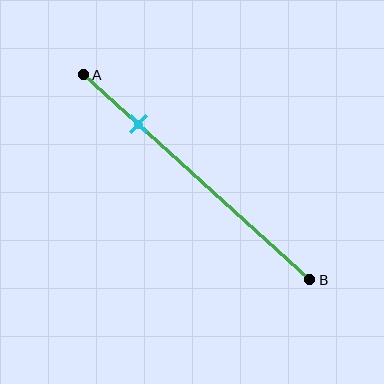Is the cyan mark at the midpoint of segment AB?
No, the mark is at about 25% from A, not at the 50% midpoint.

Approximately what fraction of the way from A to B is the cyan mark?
The cyan mark is approximately 25% of the way from A to B.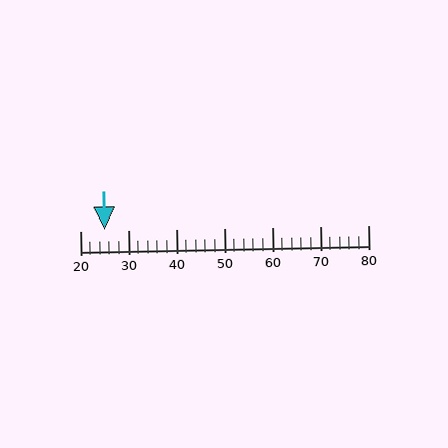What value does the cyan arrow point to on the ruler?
The cyan arrow points to approximately 25.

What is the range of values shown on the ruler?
The ruler shows values from 20 to 80.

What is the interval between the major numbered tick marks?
The major tick marks are spaced 10 units apart.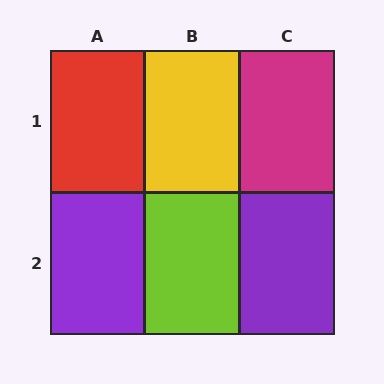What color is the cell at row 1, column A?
Red.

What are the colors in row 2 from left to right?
Purple, lime, purple.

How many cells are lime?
1 cell is lime.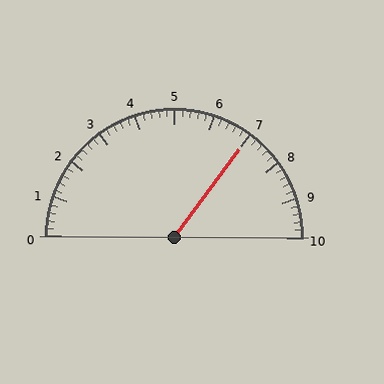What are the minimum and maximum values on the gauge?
The gauge ranges from 0 to 10.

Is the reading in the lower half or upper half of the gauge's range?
The reading is in the upper half of the range (0 to 10).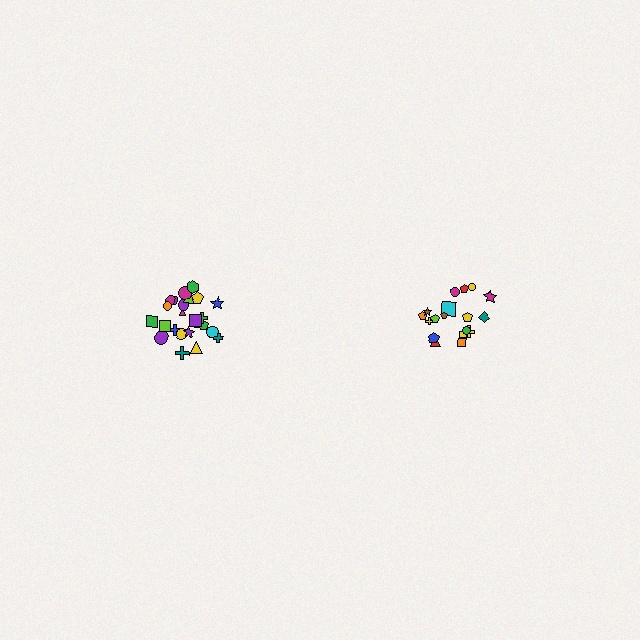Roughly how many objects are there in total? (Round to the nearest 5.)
Roughly 45 objects in total.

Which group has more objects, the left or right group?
The left group.